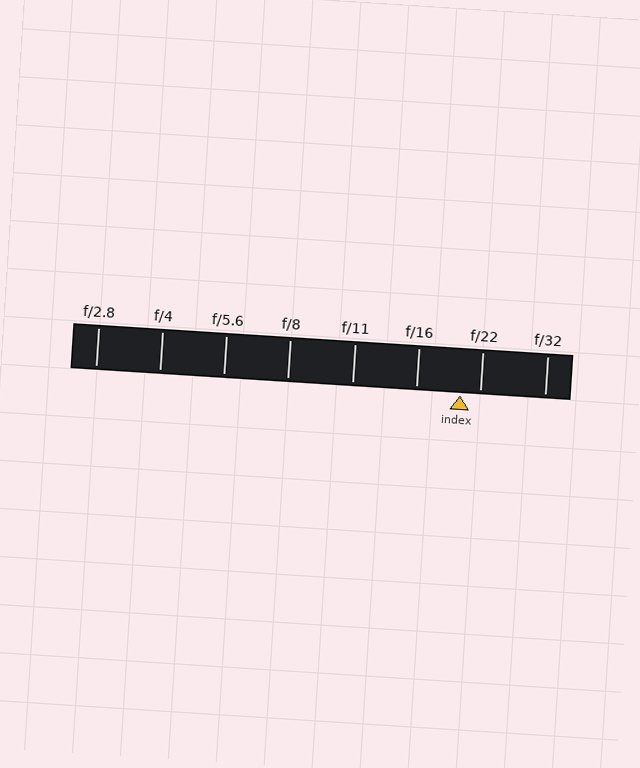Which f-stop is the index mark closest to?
The index mark is closest to f/22.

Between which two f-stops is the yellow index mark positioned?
The index mark is between f/16 and f/22.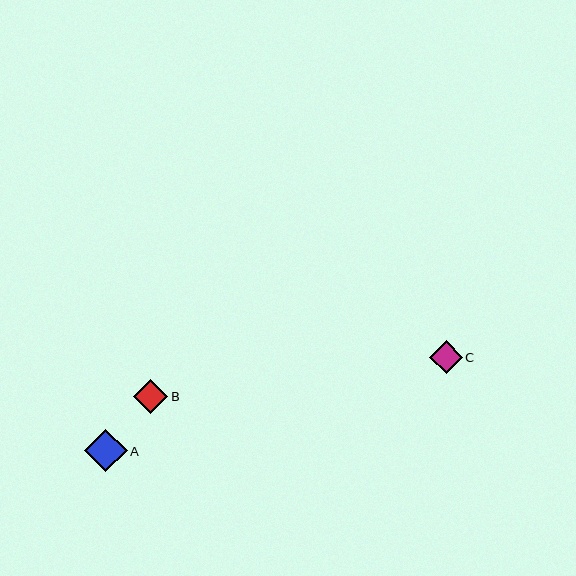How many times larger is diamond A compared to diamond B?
Diamond A is approximately 1.3 times the size of diamond B.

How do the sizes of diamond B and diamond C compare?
Diamond B and diamond C are approximately the same size.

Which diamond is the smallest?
Diamond C is the smallest with a size of approximately 33 pixels.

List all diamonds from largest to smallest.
From largest to smallest: A, B, C.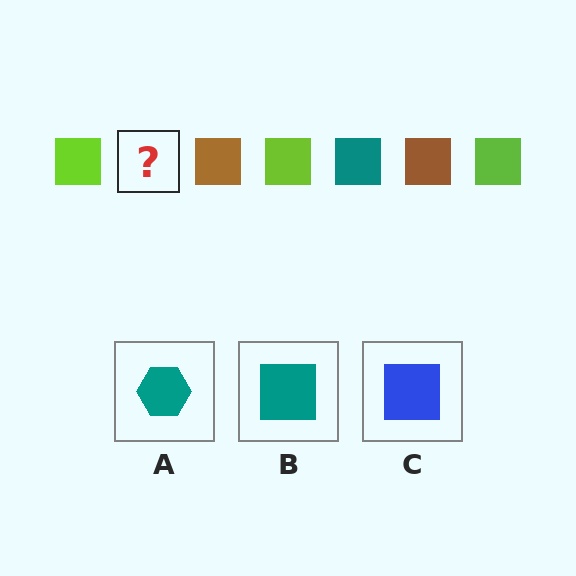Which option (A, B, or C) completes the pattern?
B.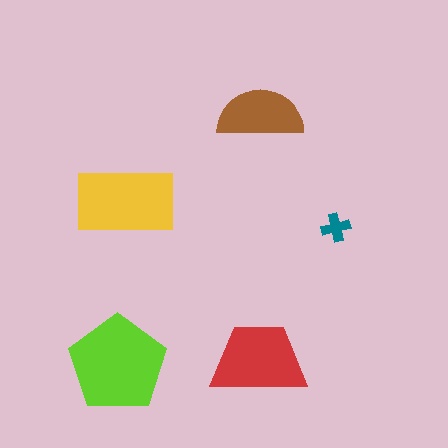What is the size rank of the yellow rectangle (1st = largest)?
2nd.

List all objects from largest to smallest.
The lime pentagon, the yellow rectangle, the red trapezoid, the brown semicircle, the teal cross.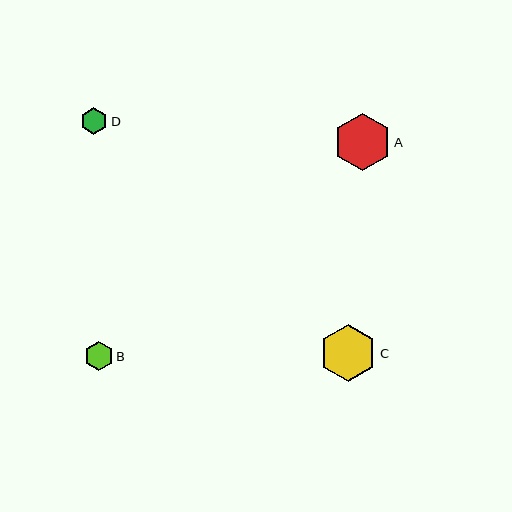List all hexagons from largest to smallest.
From largest to smallest: A, C, B, D.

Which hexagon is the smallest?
Hexagon D is the smallest with a size of approximately 27 pixels.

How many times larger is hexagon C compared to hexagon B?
Hexagon C is approximately 2.0 times the size of hexagon B.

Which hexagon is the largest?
Hexagon A is the largest with a size of approximately 57 pixels.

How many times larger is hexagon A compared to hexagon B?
Hexagon A is approximately 2.0 times the size of hexagon B.